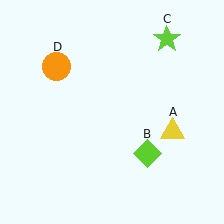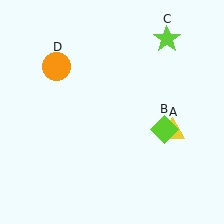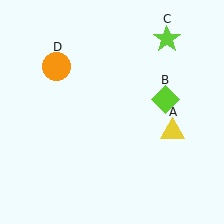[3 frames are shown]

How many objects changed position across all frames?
1 object changed position: lime diamond (object B).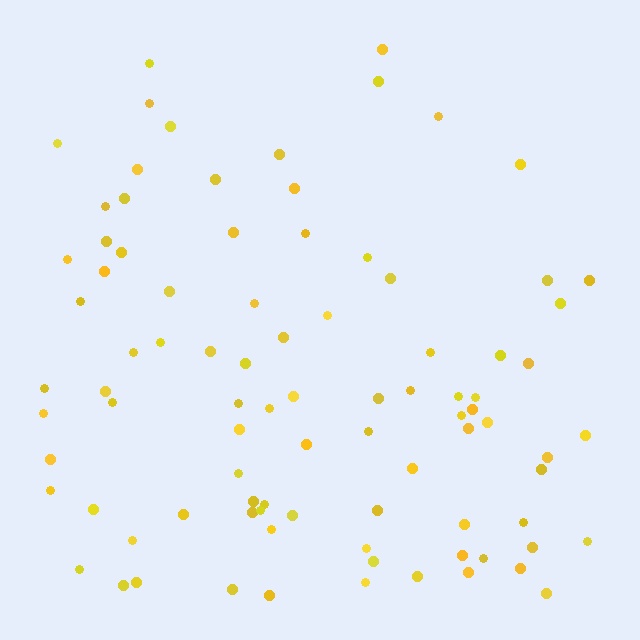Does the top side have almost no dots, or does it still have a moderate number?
Still a moderate number, just noticeably fewer than the bottom.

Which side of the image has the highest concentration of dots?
The bottom.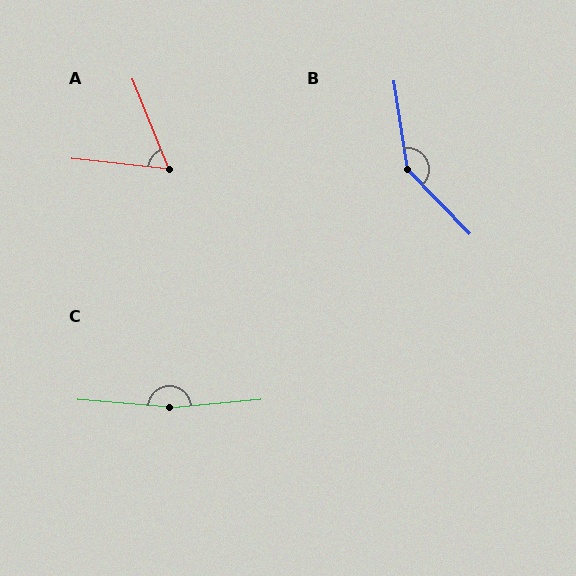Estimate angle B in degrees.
Approximately 145 degrees.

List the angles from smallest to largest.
A (62°), B (145°), C (170°).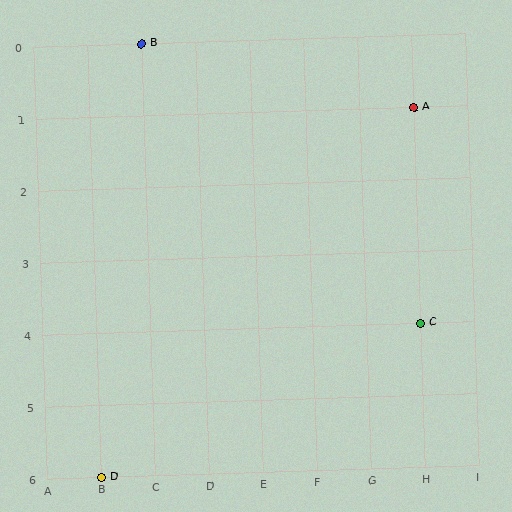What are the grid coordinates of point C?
Point C is at grid coordinates (H, 4).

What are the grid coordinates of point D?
Point D is at grid coordinates (B, 6).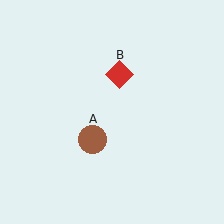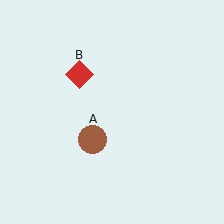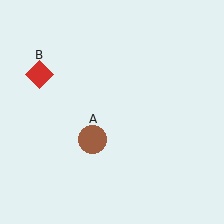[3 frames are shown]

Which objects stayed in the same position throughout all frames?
Brown circle (object A) remained stationary.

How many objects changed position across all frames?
1 object changed position: red diamond (object B).